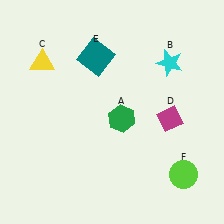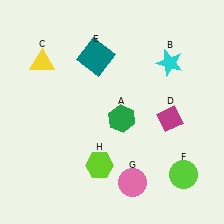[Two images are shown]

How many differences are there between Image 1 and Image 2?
There are 2 differences between the two images.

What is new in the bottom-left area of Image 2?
A lime hexagon (H) was added in the bottom-left area of Image 2.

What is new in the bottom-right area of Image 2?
A pink circle (G) was added in the bottom-right area of Image 2.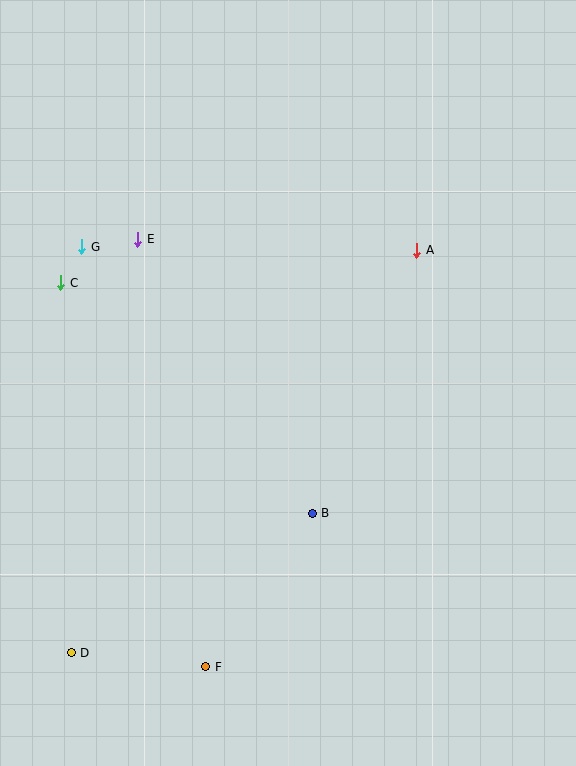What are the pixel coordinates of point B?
Point B is at (312, 513).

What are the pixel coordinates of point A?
Point A is at (417, 250).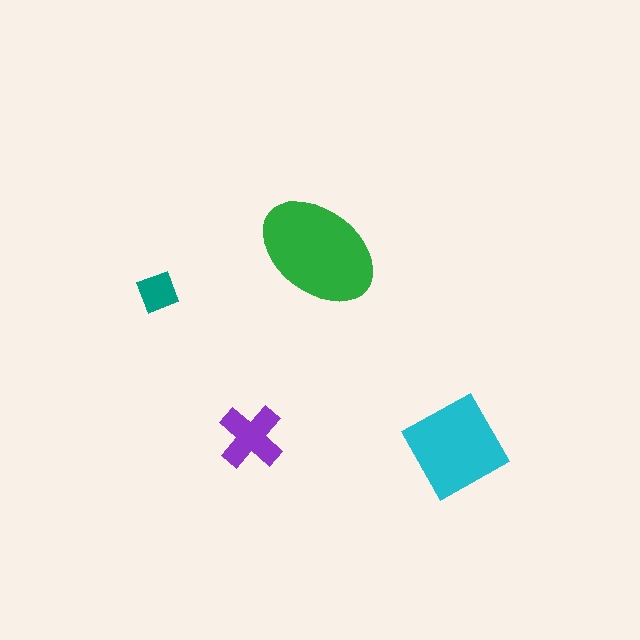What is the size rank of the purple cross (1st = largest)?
3rd.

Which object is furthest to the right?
The cyan diamond is rightmost.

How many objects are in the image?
There are 4 objects in the image.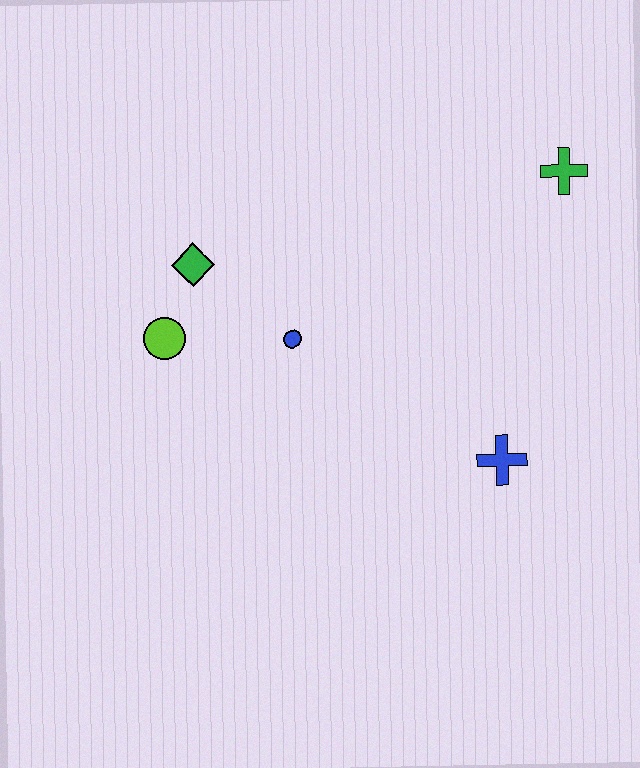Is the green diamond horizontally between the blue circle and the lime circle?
Yes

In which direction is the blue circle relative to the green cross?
The blue circle is to the left of the green cross.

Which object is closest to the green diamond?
The lime circle is closest to the green diamond.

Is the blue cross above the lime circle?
No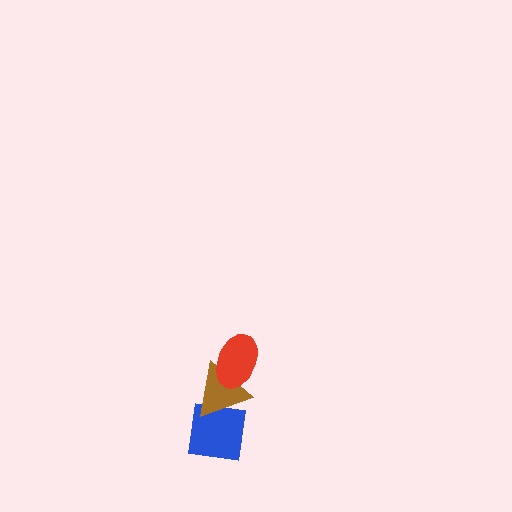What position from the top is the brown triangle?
The brown triangle is 2nd from the top.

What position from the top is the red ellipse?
The red ellipse is 1st from the top.